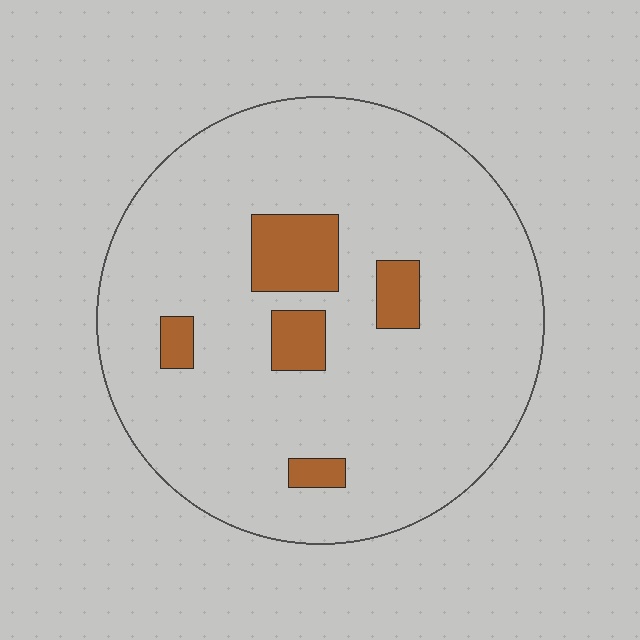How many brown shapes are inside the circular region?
5.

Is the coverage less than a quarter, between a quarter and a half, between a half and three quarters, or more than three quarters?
Less than a quarter.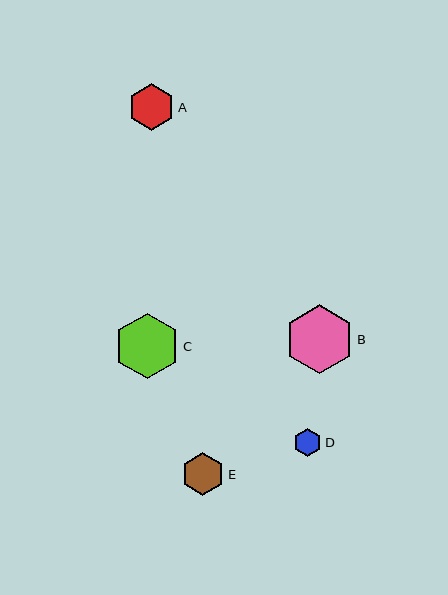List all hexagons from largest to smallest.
From largest to smallest: B, C, A, E, D.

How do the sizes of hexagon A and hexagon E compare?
Hexagon A and hexagon E are approximately the same size.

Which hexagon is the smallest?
Hexagon D is the smallest with a size of approximately 28 pixels.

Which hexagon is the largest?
Hexagon B is the largest with a size of approximately 69 pixels.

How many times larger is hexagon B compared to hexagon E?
Hexagon B is approximately 1.6 times the size of hexagon E.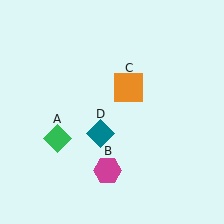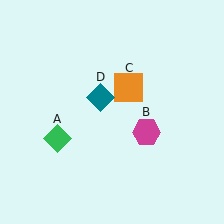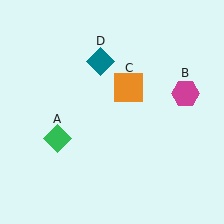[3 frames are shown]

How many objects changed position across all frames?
2 objects changed position: magenta hexagon (object B), teal diamond (object D).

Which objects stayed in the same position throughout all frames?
Green diamond (object A) and orange square (object C) remained stationary.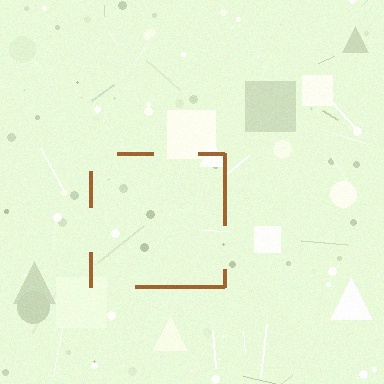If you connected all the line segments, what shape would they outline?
They would outline a square.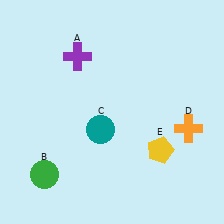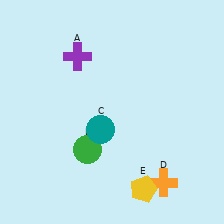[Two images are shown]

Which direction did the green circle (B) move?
The green circle (B) moved right.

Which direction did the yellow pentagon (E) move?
The yellow pentagon (E) moved down.